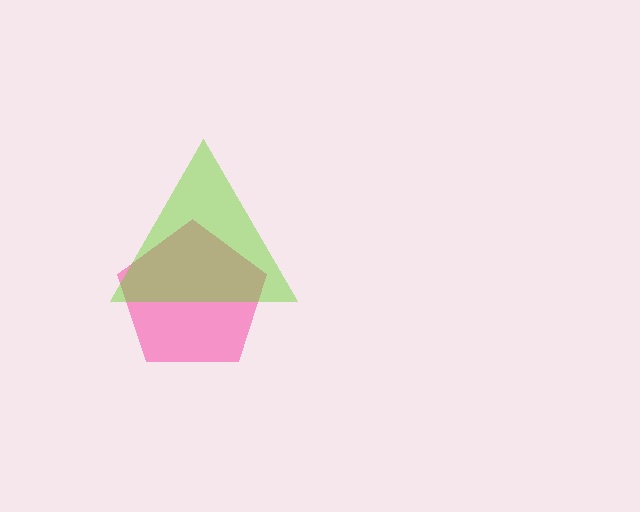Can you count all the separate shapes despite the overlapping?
Yes, there are 2 separate shapes.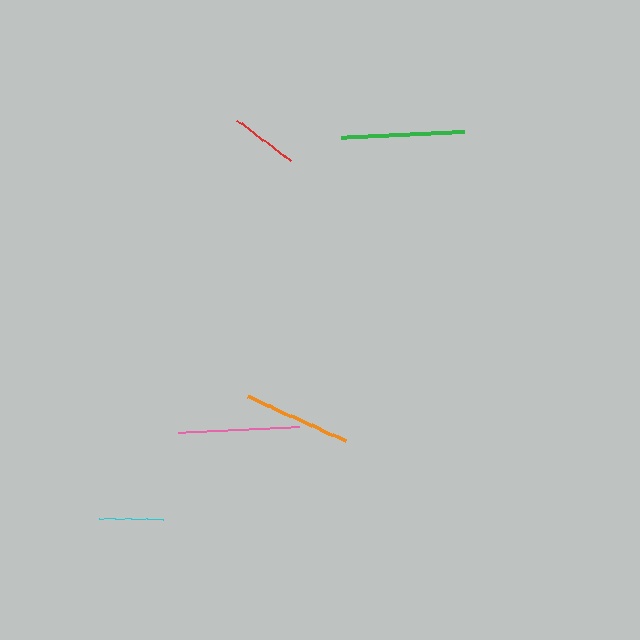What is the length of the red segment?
The red segment is approximately 68 pixels long.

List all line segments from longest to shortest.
From longest to shortest: green, pink, orange, red, cyan.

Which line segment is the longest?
The green line is the longest at approximately 123 pixels.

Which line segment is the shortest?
The cyan line is the shortest at approximately 64 pixels.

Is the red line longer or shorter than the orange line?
The orange line is longer than the red line.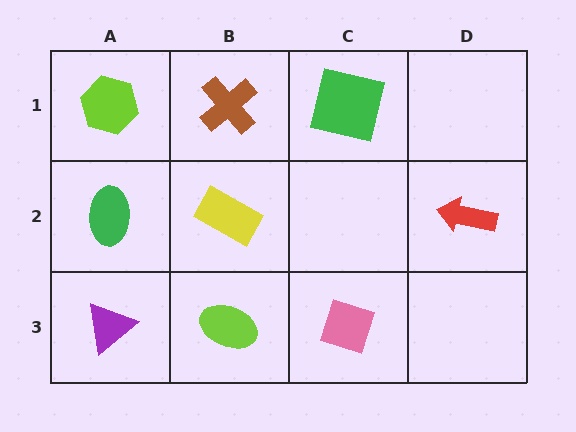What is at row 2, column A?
A green ellipse.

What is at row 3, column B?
A lime ellipse.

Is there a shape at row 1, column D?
No, that cell is empty.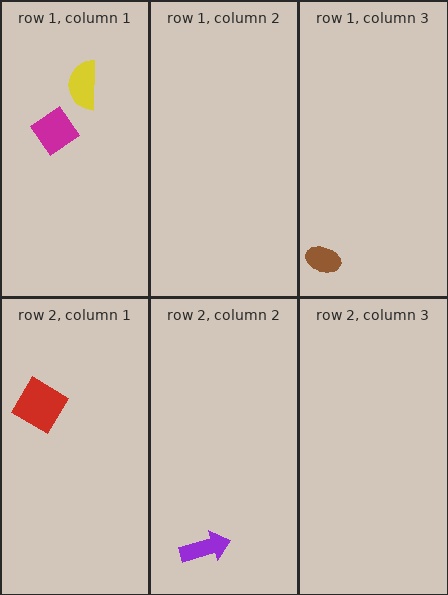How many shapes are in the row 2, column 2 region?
1.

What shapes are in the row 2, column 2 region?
The purple arrow.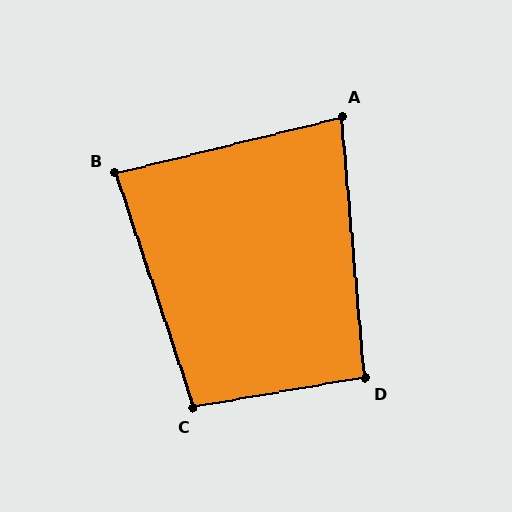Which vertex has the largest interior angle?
C, at approximately 99 degrees.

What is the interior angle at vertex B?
Approximately 85 degrees (approximately right).